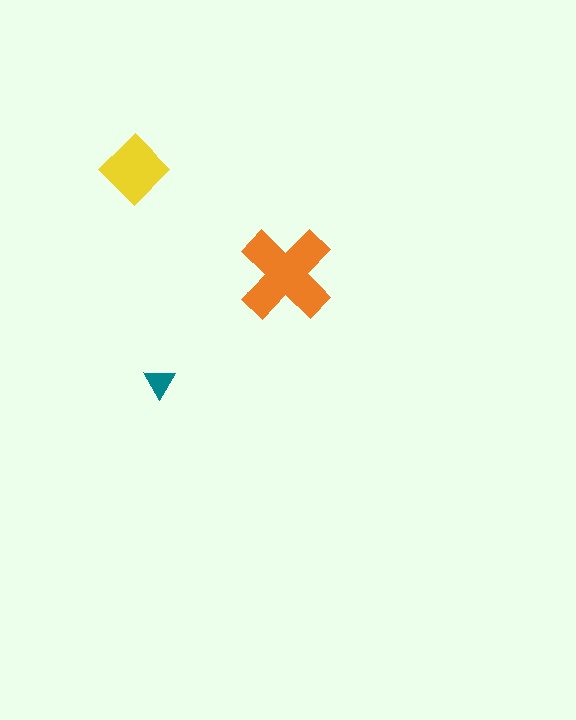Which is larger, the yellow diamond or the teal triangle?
The yellow diamond.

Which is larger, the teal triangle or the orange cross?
The orange cross.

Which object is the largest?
The orange cross.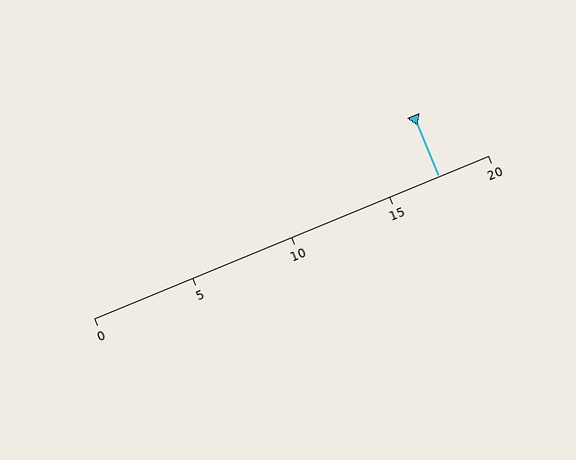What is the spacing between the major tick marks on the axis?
The major ticks are spaced 5 apart.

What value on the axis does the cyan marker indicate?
The marker indicates approximately 17.5.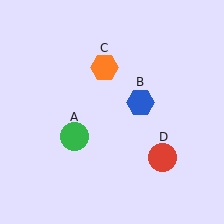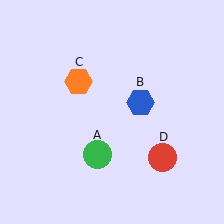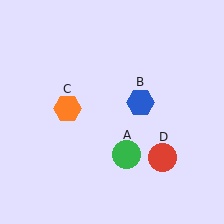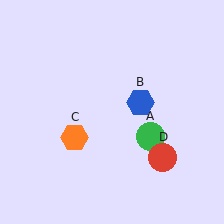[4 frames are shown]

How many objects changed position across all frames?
2 objects changed position: green circle (object A), orange hexagon (object C).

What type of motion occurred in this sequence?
The green circle (object A), orange hexagon (object C) rotated counterclockwise around the center of the scene.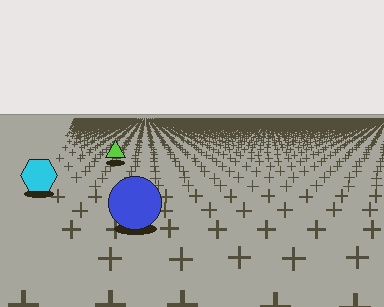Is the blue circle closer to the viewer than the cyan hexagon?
Yes. The blue circle is closer — you can tell from the texture gradient: the ground texture is coarser near it.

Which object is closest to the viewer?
The blue circle is closest. The texture marks near it are larger and more spread out.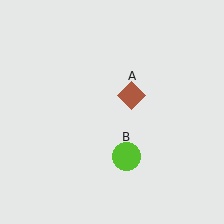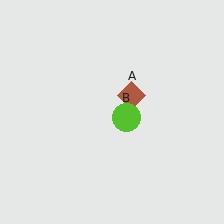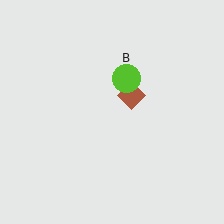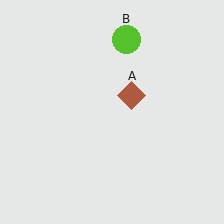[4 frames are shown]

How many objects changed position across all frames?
1 object changed position: lime circle (object B).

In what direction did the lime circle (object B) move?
The lime circle (object B) moved up.